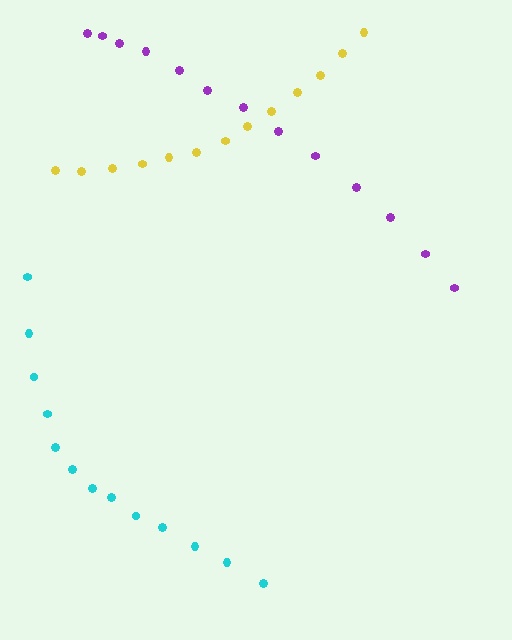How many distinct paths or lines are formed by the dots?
There are 3 distinct paths.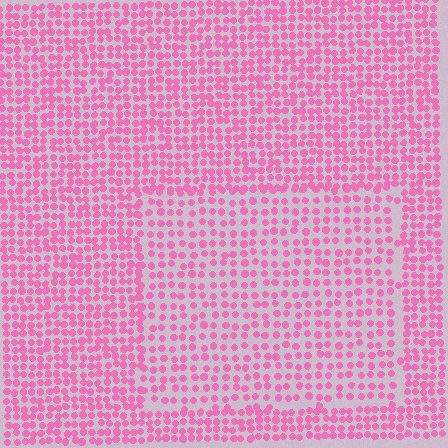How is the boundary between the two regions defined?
The boundary is defined by a change in element density (approximately 1.5x ratio). All elements are the same color, size, and shape.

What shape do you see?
I see a rectangle.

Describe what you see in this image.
The image contains small pink elements arranged at two different densities. A rectangle-shaped region is visible where the elements are less densely packed than the surrounding area.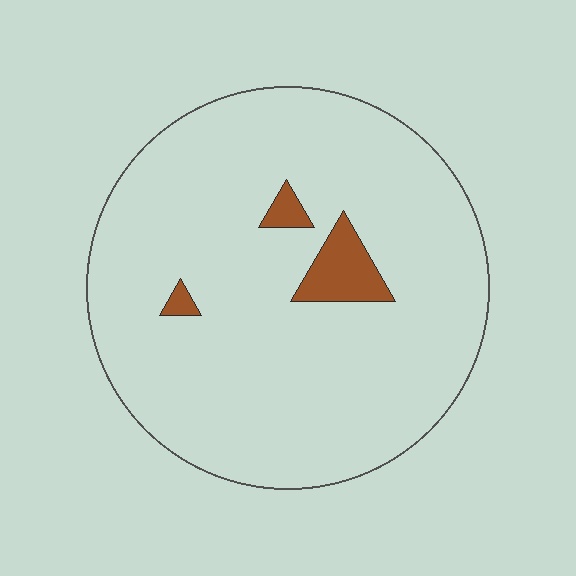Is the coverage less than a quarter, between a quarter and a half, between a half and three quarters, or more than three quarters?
Less than a quarter.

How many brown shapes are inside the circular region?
3.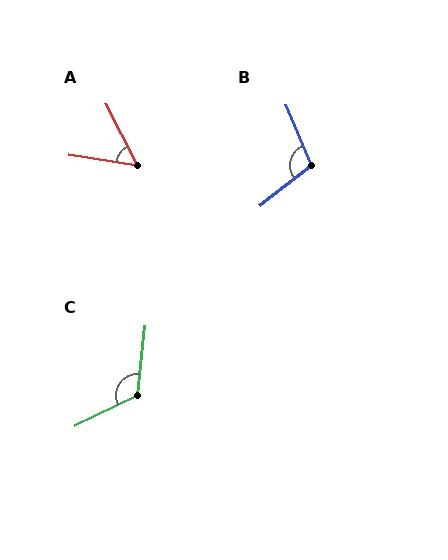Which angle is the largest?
C, at approximately 123 degrees.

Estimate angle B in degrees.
Approximately 105 degrees.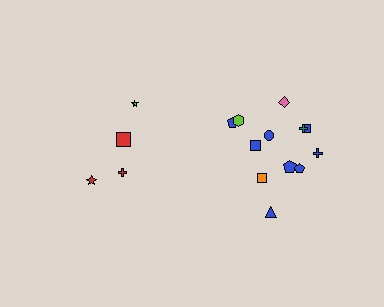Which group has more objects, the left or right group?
The right group.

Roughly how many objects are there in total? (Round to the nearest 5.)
Roughly 15 objects in total.